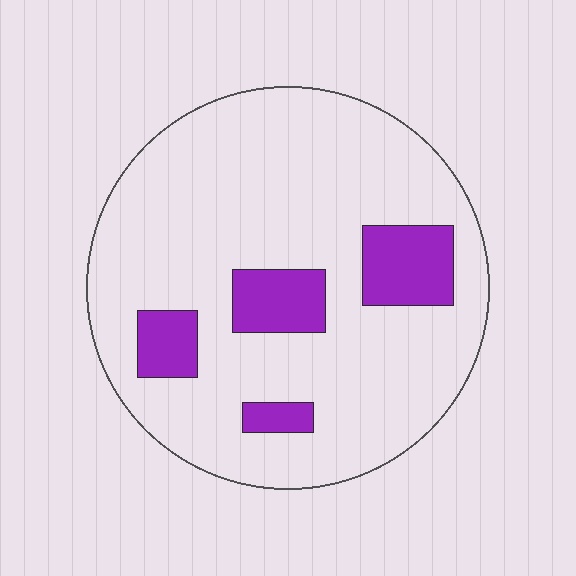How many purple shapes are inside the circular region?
4.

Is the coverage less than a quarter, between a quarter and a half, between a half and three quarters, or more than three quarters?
Less than a quarter.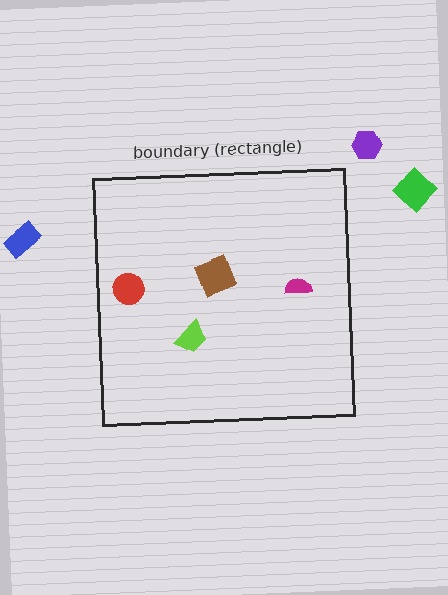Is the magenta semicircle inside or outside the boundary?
Inside.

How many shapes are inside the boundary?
4 inside, 3 outside.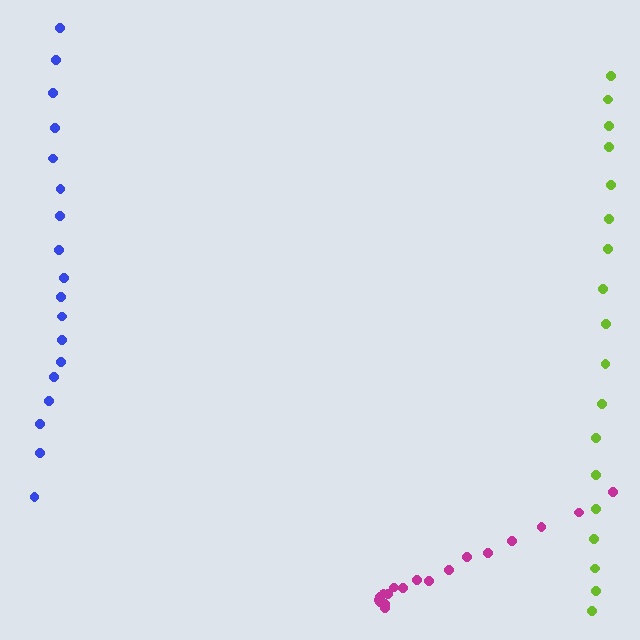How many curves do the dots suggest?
There are 3 distinct paths.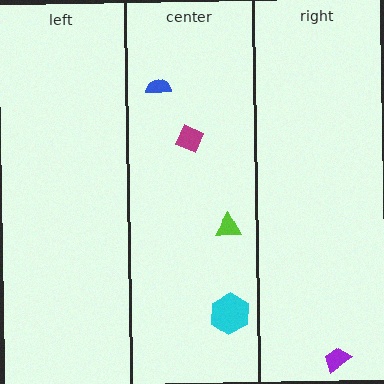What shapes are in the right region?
The purple trapezoid.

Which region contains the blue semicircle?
The center region.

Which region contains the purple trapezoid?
The right region.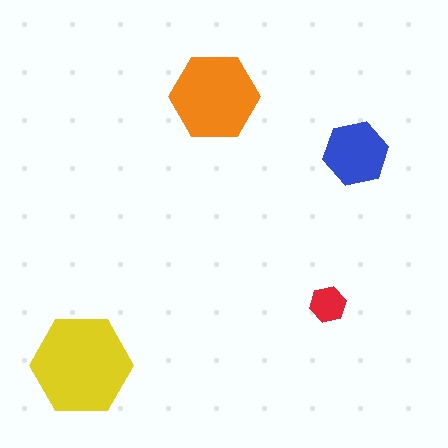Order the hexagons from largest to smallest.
the yellow one, the orange one, the blue one, the red one.